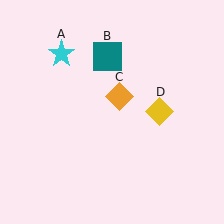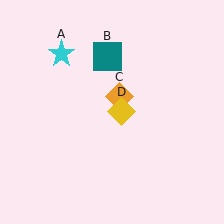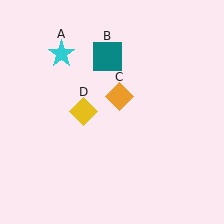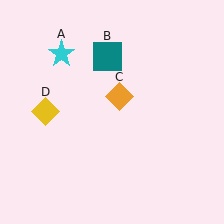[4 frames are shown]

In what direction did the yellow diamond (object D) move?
The yellow diamond (object D) moved left.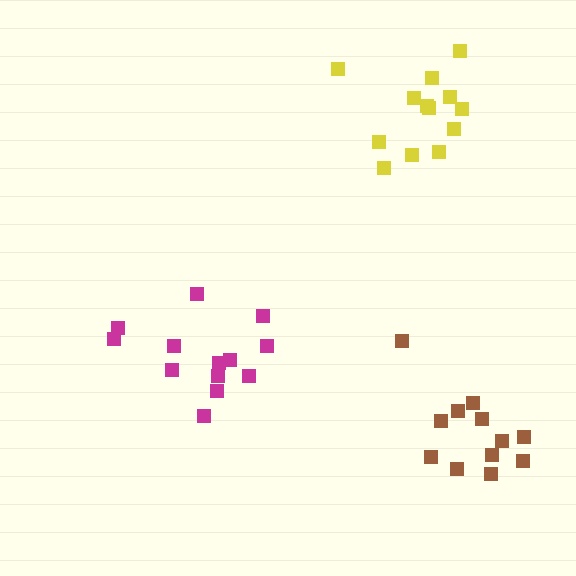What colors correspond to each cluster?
The clusters are colored: yellow, magenta, brown.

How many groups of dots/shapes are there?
There are 3 groups.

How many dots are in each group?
Group 1: 13 dots, Group 2: 13 dots, Group 3: 12 dots (38 total).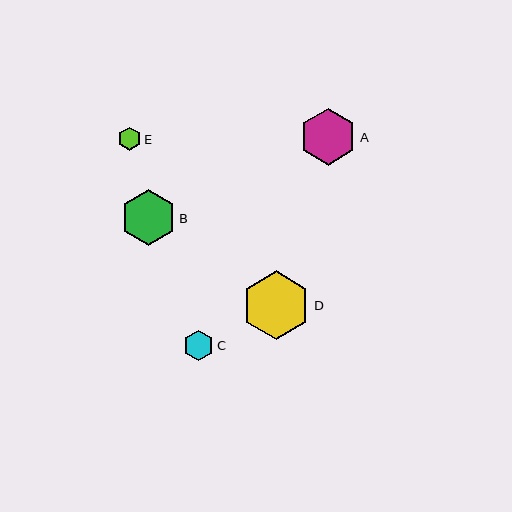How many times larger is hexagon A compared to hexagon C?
Hexagon A is approximately 1.9 times the size of hexagon C.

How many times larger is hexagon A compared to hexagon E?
Hexagon A is approximately 2.4 times the size of hexagon E.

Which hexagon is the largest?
Hexagon D is the largest with a size of approximately 69 pixels.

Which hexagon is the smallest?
Hexagon E is the smallest with a size of approximately 23 pixels.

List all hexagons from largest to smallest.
From largest to smallest: D, A, B, C, E.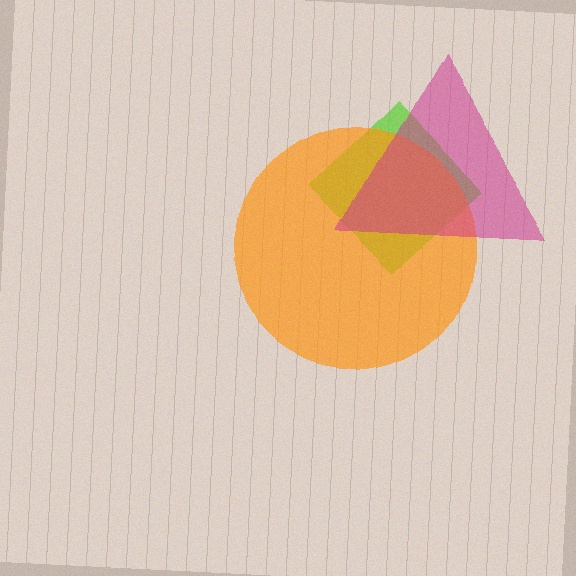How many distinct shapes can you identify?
There are 3 distinct shapes: a lime diamond, an orange circle, a magenta triangle.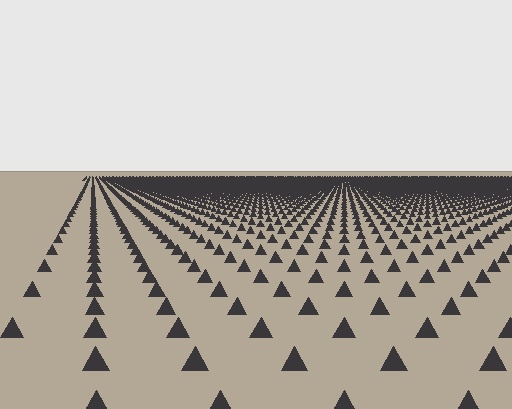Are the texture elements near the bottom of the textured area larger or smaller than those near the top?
Larger. Near the bottom, elements are closer to the viewer and appear at a bigger on-screen size.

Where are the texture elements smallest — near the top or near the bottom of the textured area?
Near the top.